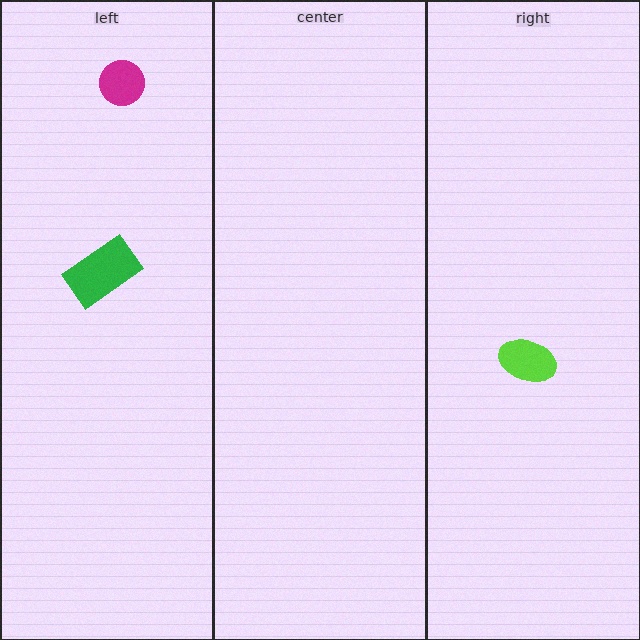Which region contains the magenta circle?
The left region.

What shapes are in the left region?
The magenta circle, the green rectangle.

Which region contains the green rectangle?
The left region.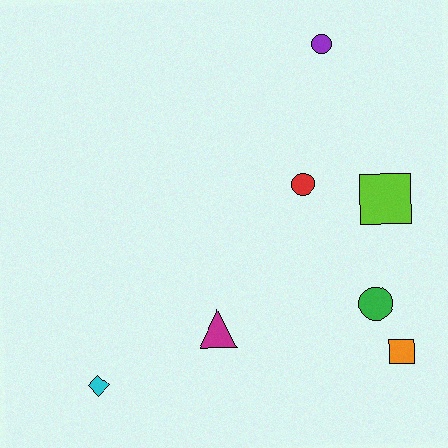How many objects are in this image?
There are 7 objects.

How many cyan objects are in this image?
There is 1 cyan object.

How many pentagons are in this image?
There are no pentagons.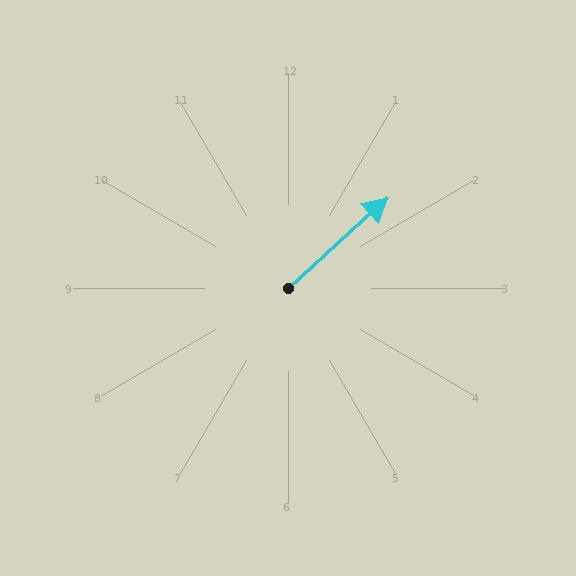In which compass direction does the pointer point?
Northeast.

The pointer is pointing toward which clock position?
Roughly 2 o'clock.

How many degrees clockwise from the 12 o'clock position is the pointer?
Approximately 48 degrees.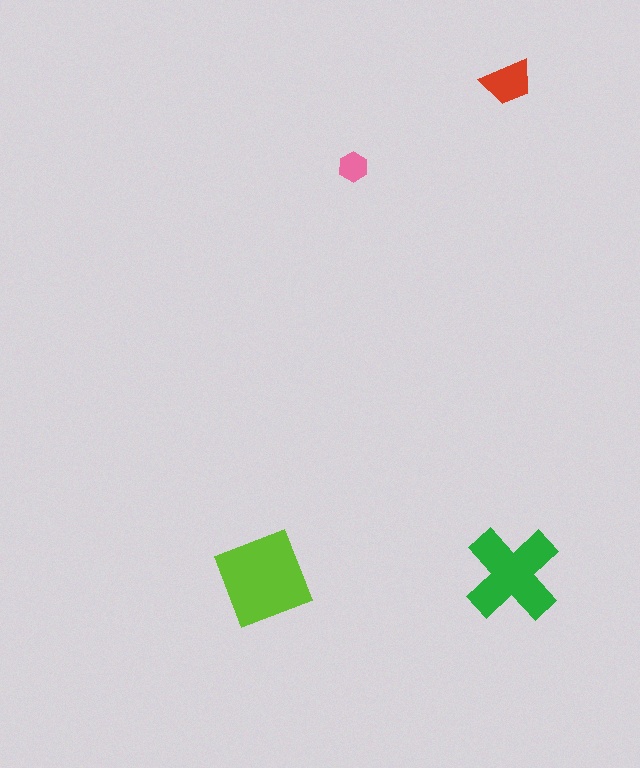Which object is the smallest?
The pink hexagon.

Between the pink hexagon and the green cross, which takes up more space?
The green cross.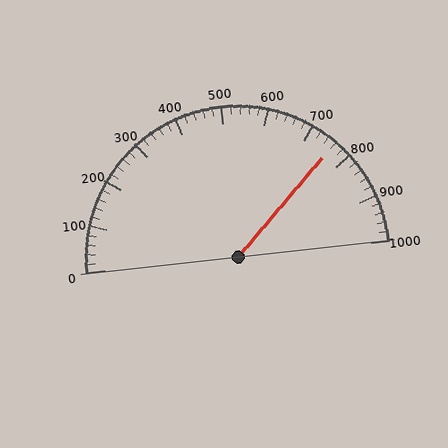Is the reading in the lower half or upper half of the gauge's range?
The reading is in the upper half of the range (0 to 1000).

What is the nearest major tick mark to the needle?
The nearest major tick mark is 800.